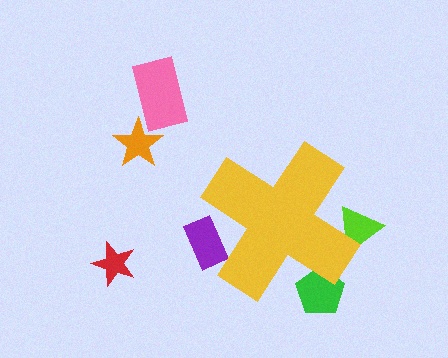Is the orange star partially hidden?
No, the orange star is fully visible.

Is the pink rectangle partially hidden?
No, the pink rectangle is fully visible.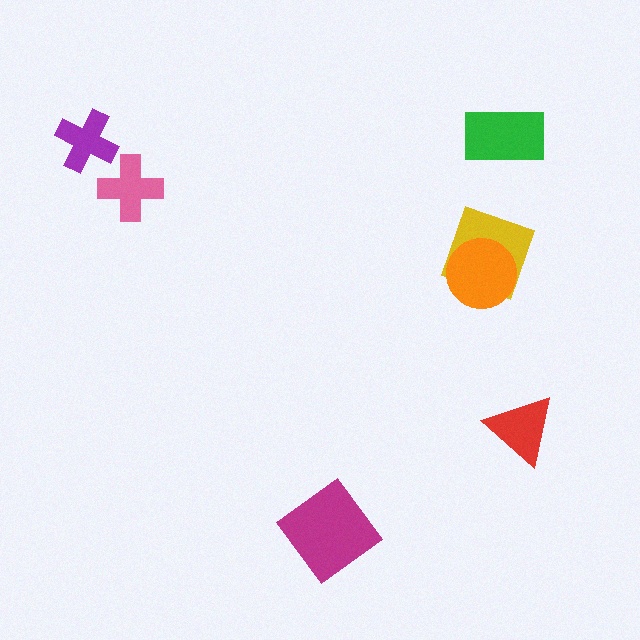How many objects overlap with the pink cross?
0 objects overlap with the pink cross.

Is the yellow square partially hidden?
Yes, it is partially covered by another shape.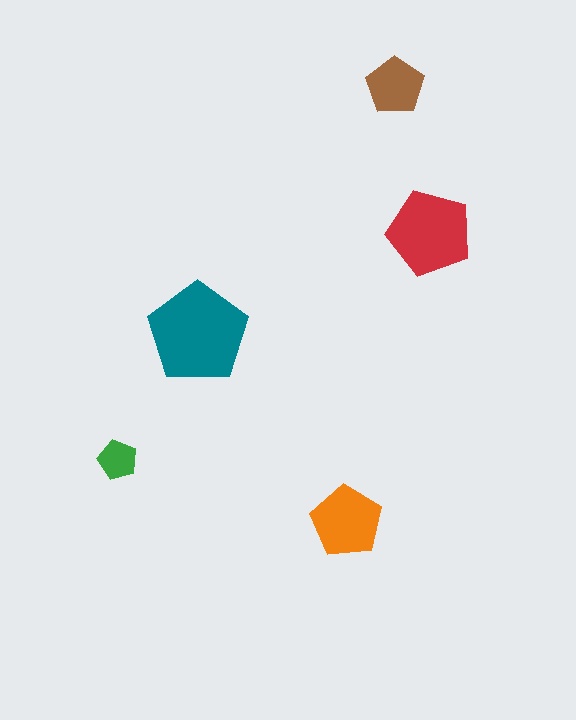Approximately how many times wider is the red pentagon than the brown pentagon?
About 1.5 times wider.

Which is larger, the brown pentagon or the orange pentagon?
The orange one.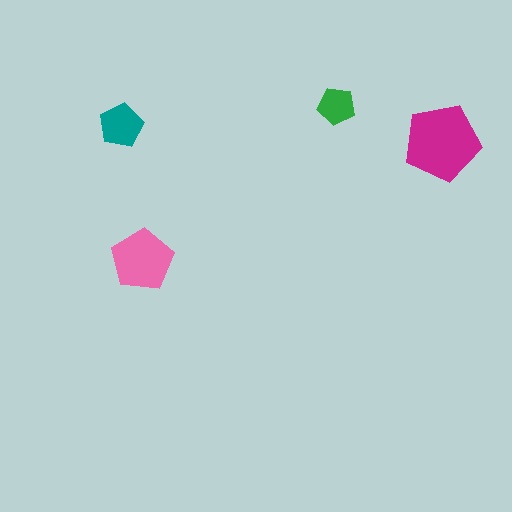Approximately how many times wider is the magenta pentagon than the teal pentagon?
About 1.5 times wider.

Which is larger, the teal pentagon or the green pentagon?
The teal one.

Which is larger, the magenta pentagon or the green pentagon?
The magenta one.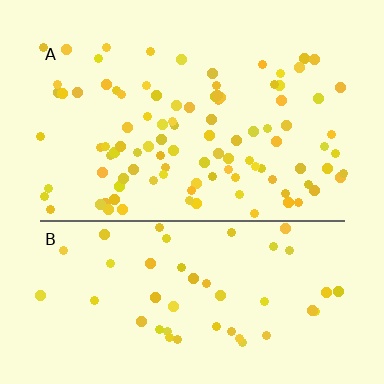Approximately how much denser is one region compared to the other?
Approximately 2.0× — region A over region B.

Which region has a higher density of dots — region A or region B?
A (the top).